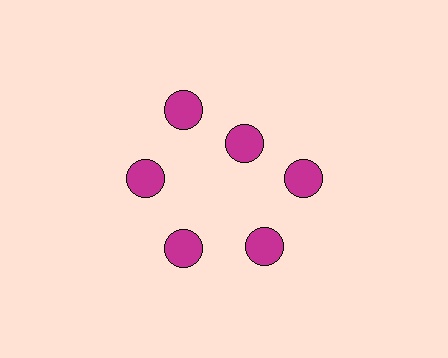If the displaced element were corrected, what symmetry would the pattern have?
It would have 6-fold rotational symmetry — the pattern would map onto itself every 60 degrees.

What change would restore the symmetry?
The symmetry would be restored by moving it outward, back onto the ring so that all 6 circles sit at equal angles and equal distance from the center.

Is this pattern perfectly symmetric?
No. The 6 magenta circles are arranged in a ring, but one element near the 1 o'clock position is pulled inward toward the center, breaking the 6-fold rotational symmetry.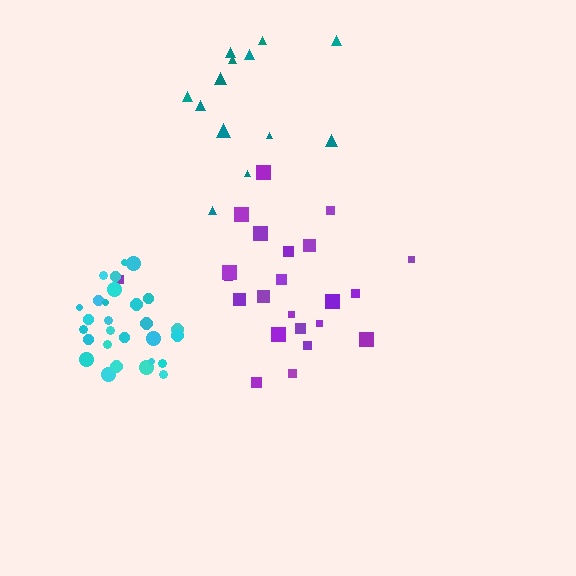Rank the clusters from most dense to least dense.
cyan, purple, teal.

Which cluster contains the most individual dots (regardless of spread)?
Cyan (28).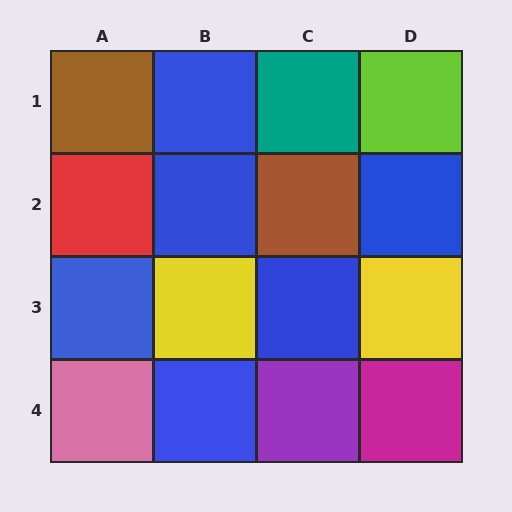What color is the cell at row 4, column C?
Purple.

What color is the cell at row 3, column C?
Blue.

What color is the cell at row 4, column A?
Pink.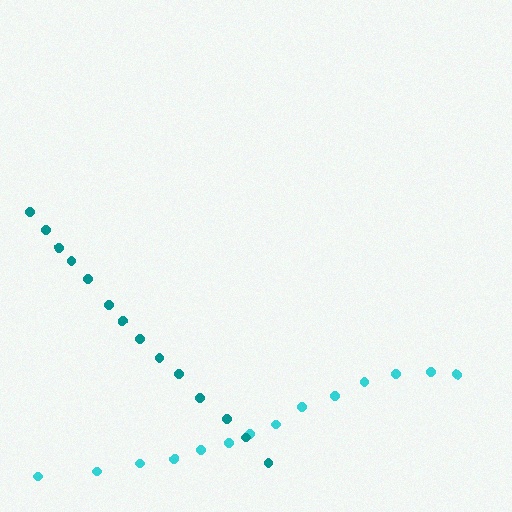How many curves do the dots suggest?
There are 2 distinct paths.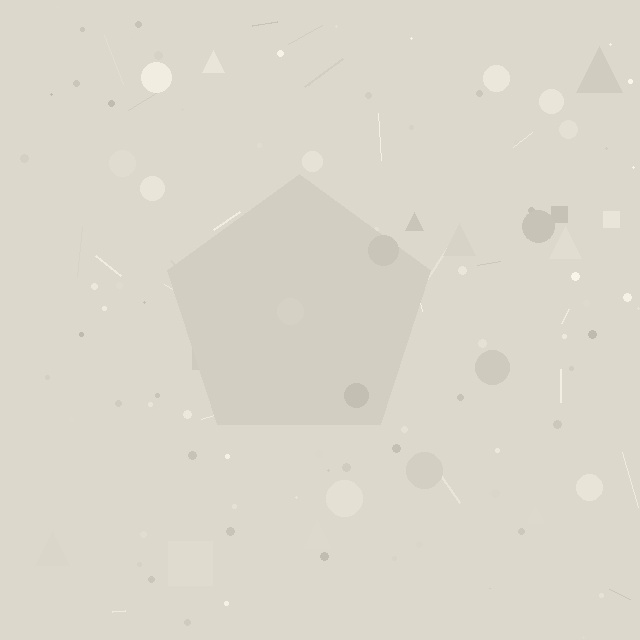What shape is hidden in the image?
A pentagon is hidden in the image.